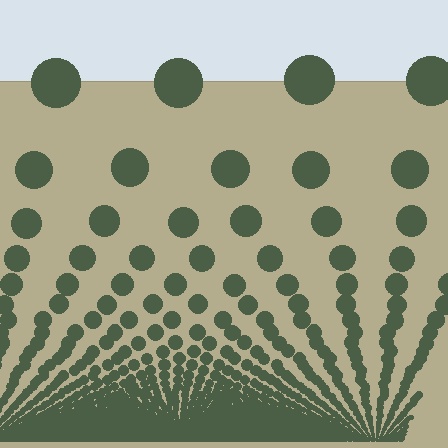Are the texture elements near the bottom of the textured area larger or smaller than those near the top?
Smaller. The gradient is inverted — elements near the bottom are smaller and denser.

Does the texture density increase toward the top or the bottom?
Density increases toward the bottom.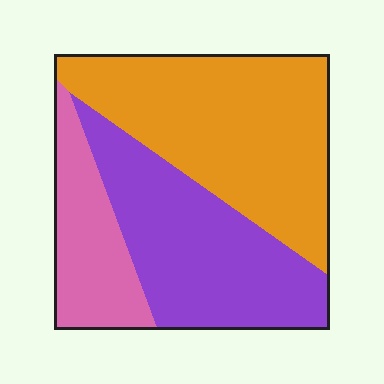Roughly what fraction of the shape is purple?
Purple takes up about three eighths (3/8) of the shape.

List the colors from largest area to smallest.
From largest to smallest: orange, purple, pink.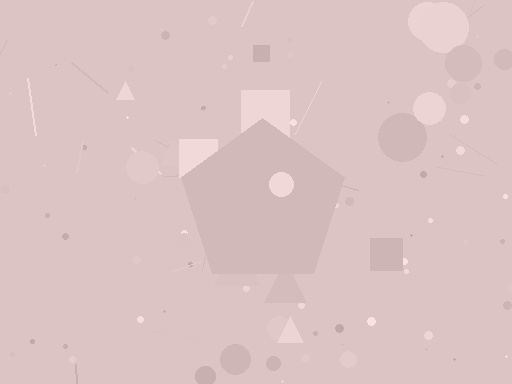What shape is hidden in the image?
A pentagon is hidden in the image.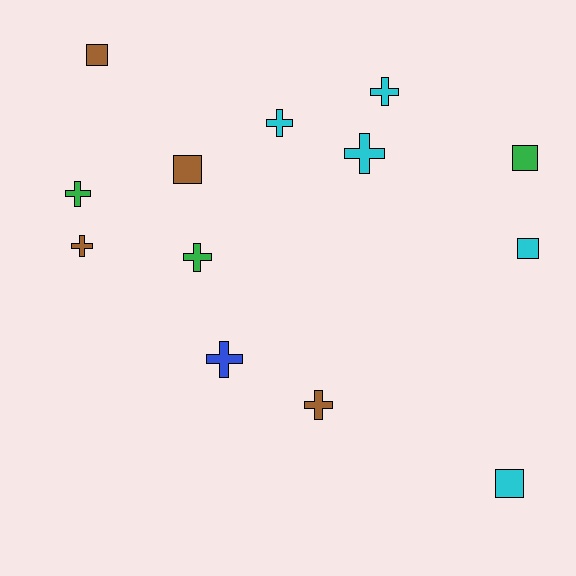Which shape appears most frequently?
Cross, with 8 objects.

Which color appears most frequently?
Cyan, with 5 objects.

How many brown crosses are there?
There are 2 brown crosses.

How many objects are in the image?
There are 13 objects.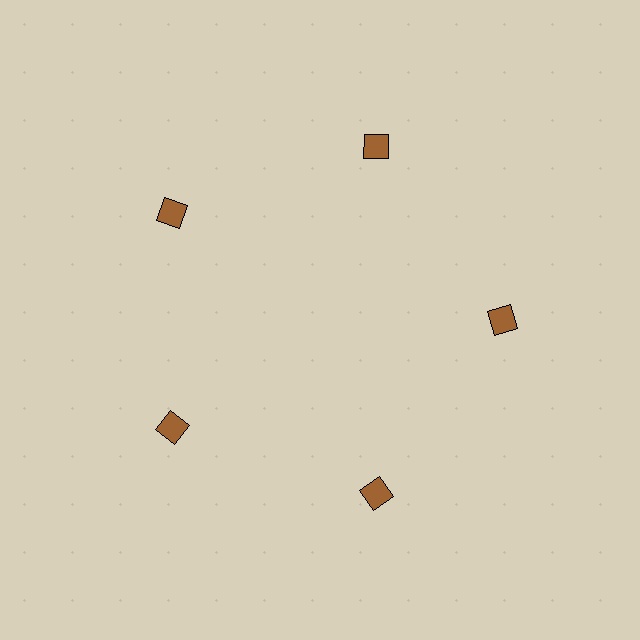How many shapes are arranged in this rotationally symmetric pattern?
There are 5 shapes, arranged in 5 groups of 1.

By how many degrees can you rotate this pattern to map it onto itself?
The pattern maps onto itself every 72 degrees of rotation.